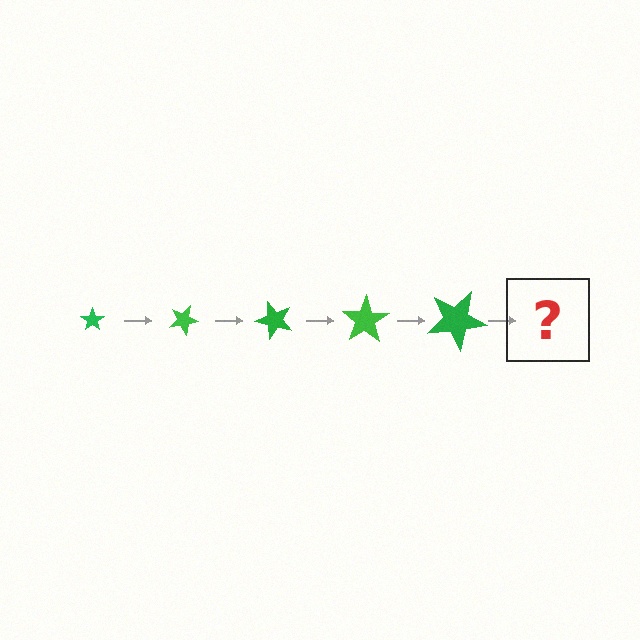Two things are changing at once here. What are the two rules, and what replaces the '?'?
The two rules are that the star grows larger each step and it rotates 25 degrees each step. The '?' should be a star, larger than the previous one and rotated 125 degrees from the start.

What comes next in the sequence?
The next element should be a star, larger than the previous one and rotated 125 degrees from the start.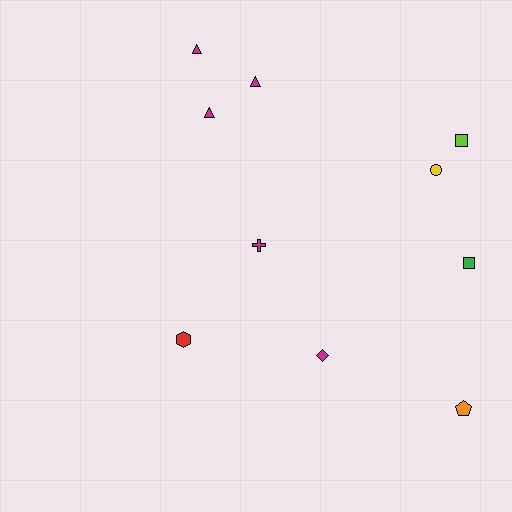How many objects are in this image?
There are 10 objects.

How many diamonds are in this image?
There is 1 diamond.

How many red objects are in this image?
There is 1 red object.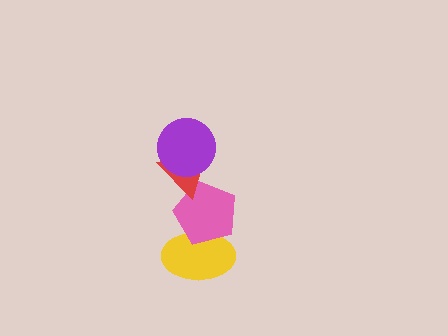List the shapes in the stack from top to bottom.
From top to bottom: the purple circle, the red triangle, the pink pentagon, the yellow ellipse.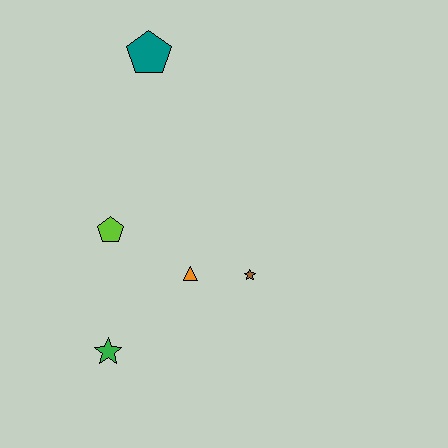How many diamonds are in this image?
There are no diamonds.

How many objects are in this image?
There are 5 objects.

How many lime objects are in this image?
There is 1 lime object.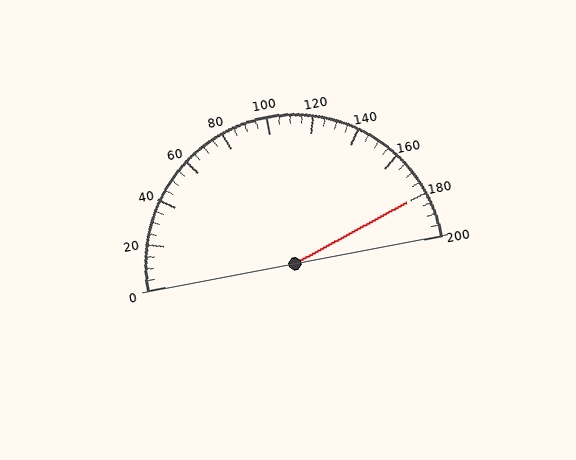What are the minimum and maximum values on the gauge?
The gauge ranges from 0 to 200.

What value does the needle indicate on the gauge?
The needle indicates approximately 180.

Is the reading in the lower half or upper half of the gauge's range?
The reading is in the upper half of the range (0 to 200).